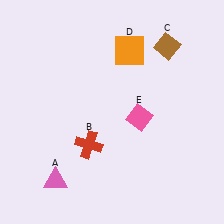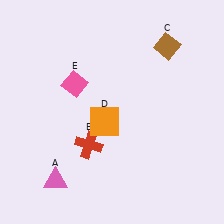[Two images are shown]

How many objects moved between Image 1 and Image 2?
2 objects moved between the two images.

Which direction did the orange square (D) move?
The orange square (D) moved down.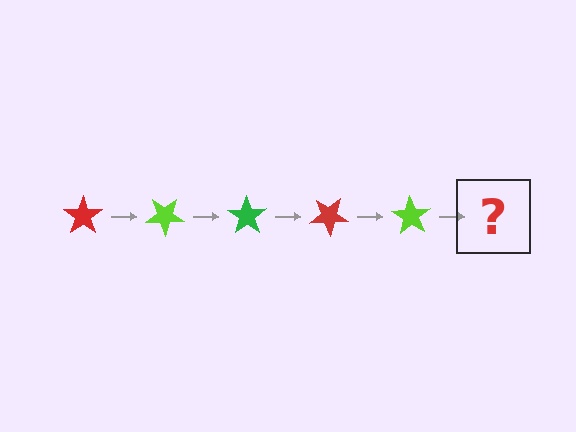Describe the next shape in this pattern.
It should be a green star, rotated 175 degrees from the start.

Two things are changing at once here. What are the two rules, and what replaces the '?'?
The two rules are that it rotates 35 degrees each step and the color cycles through red, lime, and green. The '?' should be a green star, rotated 175 degrees from the start.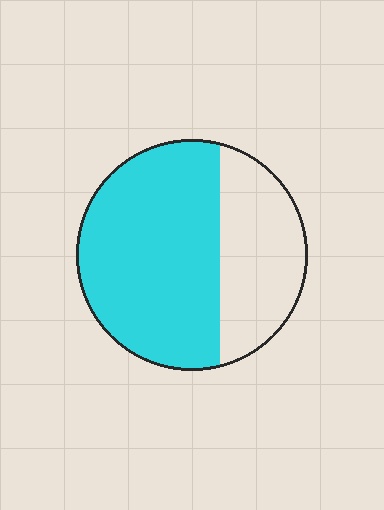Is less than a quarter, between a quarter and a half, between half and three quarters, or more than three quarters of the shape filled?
Between half and three quarters.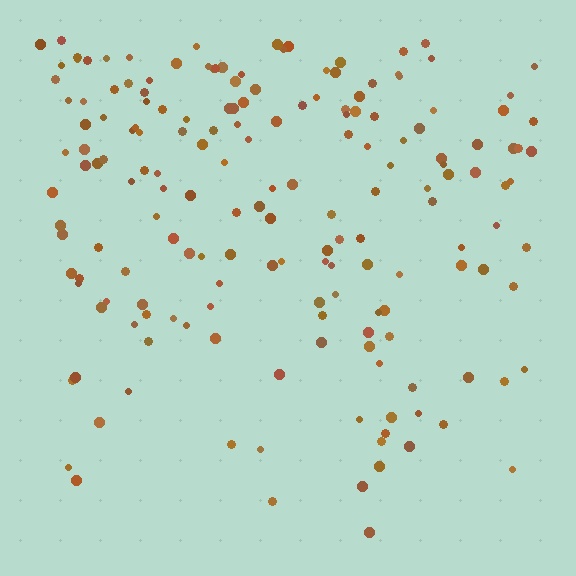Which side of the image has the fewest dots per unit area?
The bottom.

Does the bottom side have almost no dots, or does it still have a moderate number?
Still a moderate number, just noticeably fewer than the top.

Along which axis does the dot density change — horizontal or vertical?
Vertical.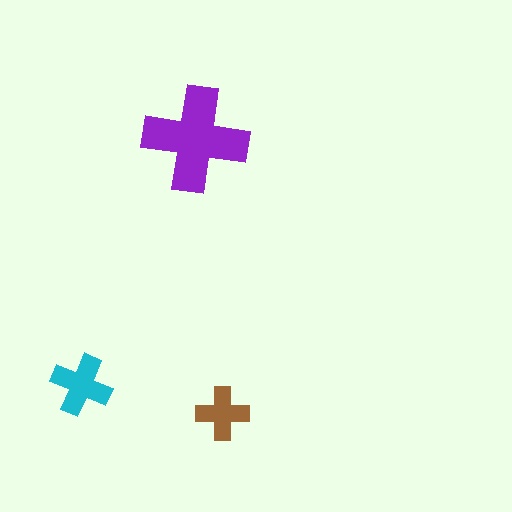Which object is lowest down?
The brown cross is bottommost.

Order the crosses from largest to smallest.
the purple one, the cyan one, the brown one.